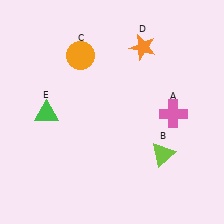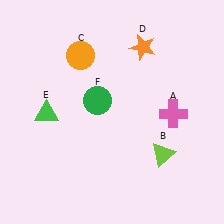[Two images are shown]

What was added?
A green circle (F) was added in Image 2.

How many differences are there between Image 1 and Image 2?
There is 1 difference between the two images.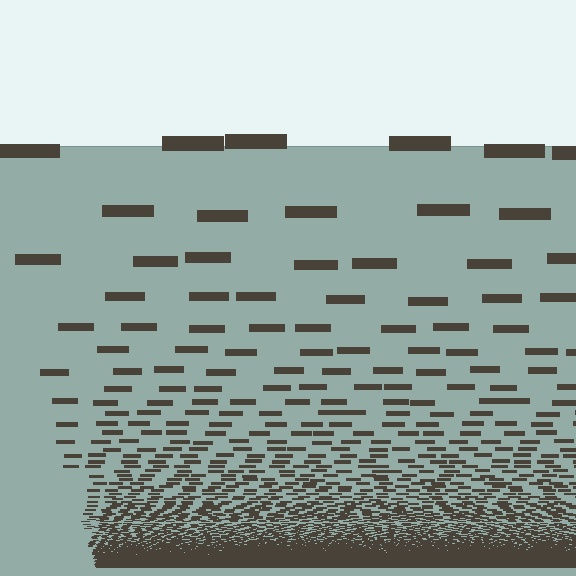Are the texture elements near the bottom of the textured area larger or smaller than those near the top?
Smaller. The gradient is inverted — elements near the bottom are smaller and denser.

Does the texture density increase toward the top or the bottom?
Density increases toward the bottom.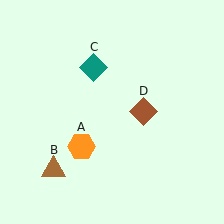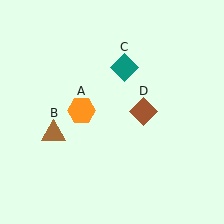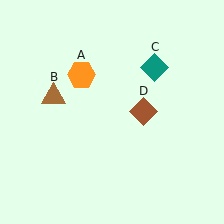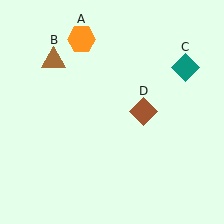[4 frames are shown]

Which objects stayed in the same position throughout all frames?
Brown diamond (object D) remained stationary.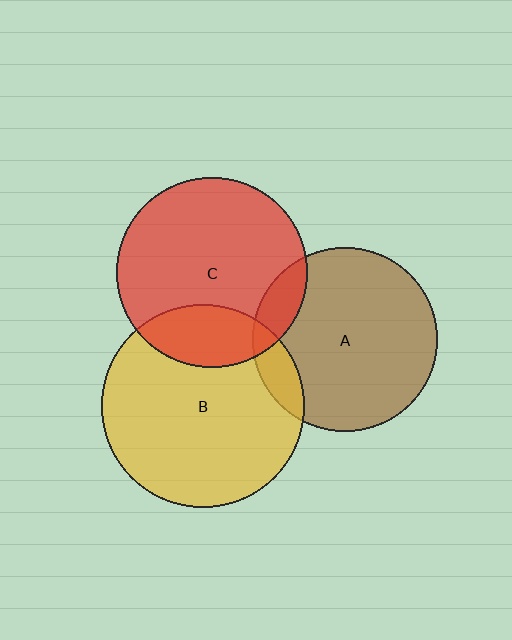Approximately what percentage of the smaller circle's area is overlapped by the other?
Approximately 10%.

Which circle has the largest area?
Circle B (yellow).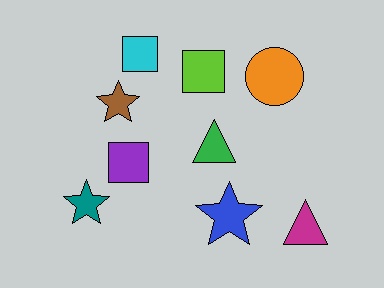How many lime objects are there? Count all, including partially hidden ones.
There is 1 lime object.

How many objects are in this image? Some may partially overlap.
There are 9 objects.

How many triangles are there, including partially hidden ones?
There are 2 triangles.